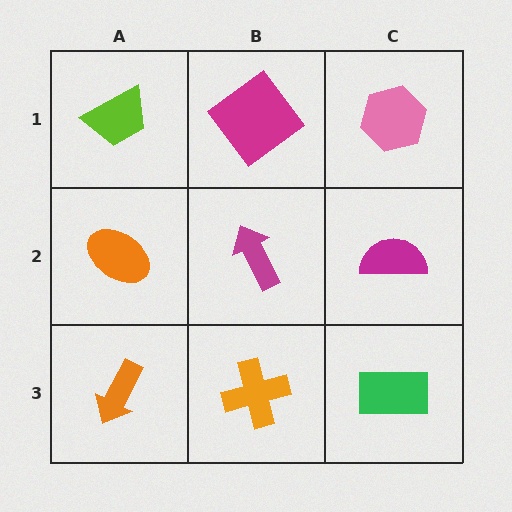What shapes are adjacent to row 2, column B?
A magenta diamond (row 1, column B), an orange cross (row 3, column B), an orange ellipse (row 2, column A), a magenta semicircle (row 2, column C).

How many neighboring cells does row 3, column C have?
2.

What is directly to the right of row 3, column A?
An orange cross.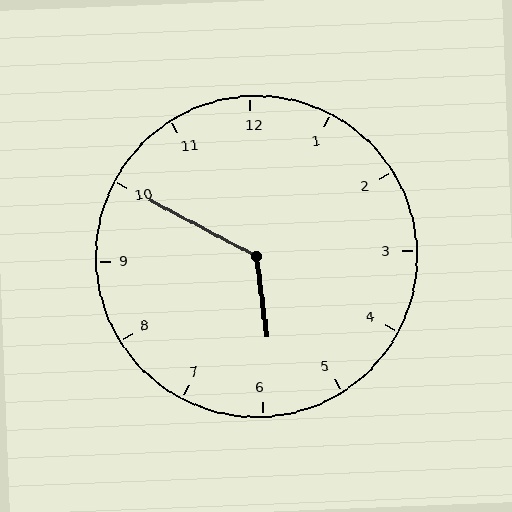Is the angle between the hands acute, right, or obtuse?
It is obtuse.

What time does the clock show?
5:50.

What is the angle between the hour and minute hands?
Approximately 125 degrees.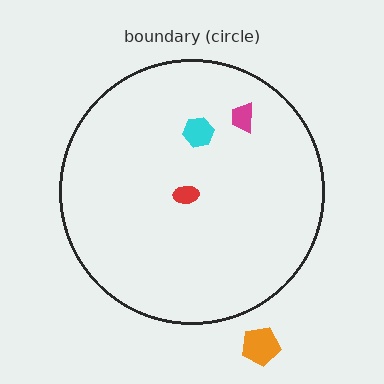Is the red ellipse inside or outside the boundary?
Inside.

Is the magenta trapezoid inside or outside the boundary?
Inside.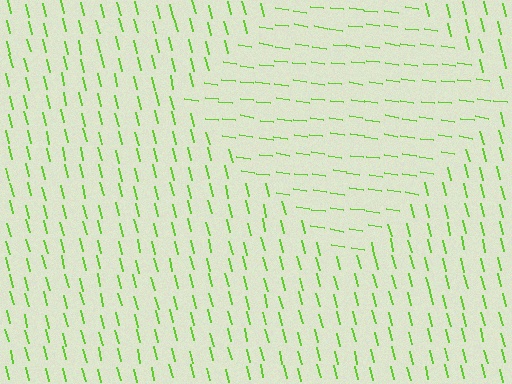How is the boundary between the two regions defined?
The boundary is defined purely by a change in line orientation (approximately 68 degrees difference). All lines are the same color and thickness.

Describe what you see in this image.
The image is filled with small lime line segments. A diamond region in the image has lines oriented differently from the surrounding lines, creating a visible texture boundary.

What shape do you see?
I see a diamond.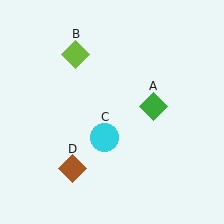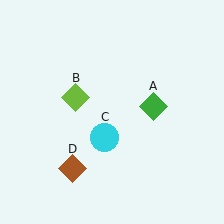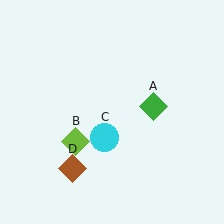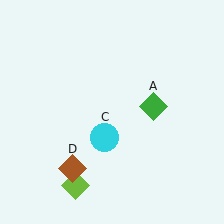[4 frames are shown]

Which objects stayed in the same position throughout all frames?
Green diamond (object A) and cyan circle (object C) and brown diamond (object D) remained stationary.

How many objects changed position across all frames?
1 object changed position: lime diamond (object B).